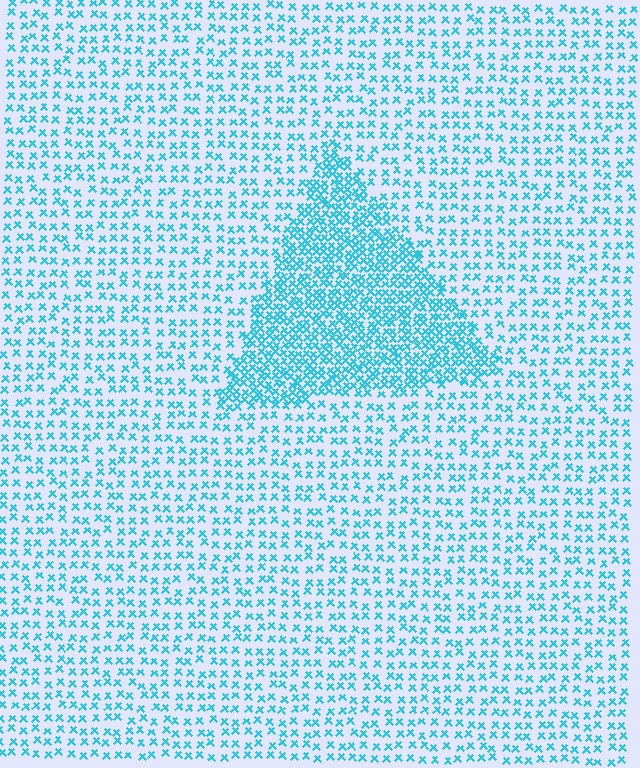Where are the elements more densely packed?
The elements are more densely packed inside the triangle boundary.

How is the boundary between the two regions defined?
The boundary is defined by a change in element density (approximately 2.3x ratio). All elements are the same color, size, and shape.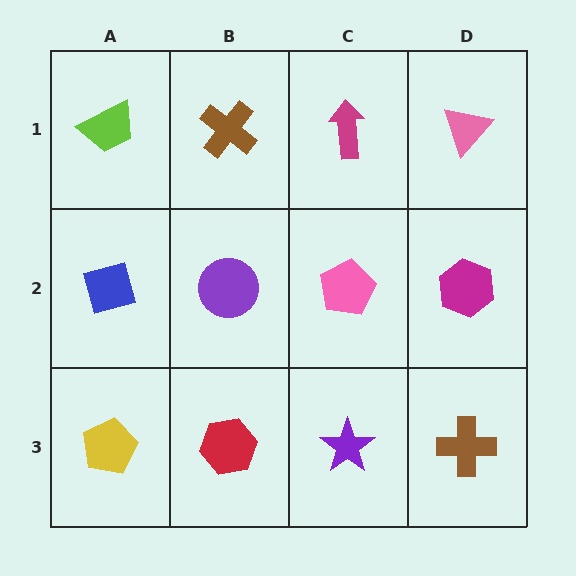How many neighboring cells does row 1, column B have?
3.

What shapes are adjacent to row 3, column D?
A magenta hexagon (row 2, column D), a purple star (row 3, column C).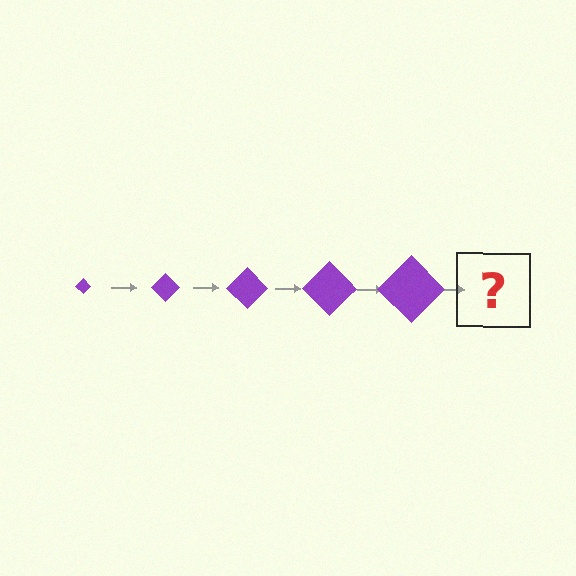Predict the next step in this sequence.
The next step is a purple diamond, larger than the previous one.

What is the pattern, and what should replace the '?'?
The pattern is that the diamond gets progressively larger each step. The '?' should be a purple diamond, larger than the previous one.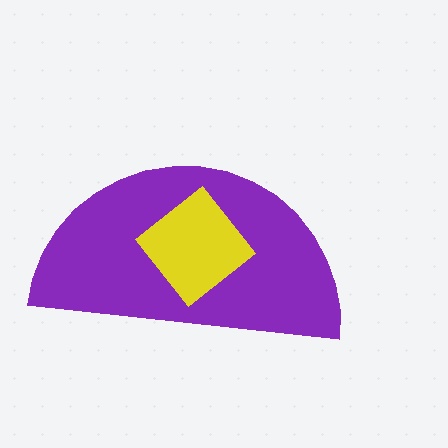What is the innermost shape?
The yellow diamond.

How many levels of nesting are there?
2.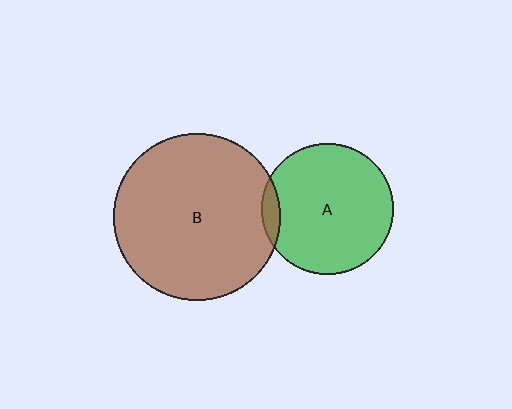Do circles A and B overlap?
Yes.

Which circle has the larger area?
Circle B (brown).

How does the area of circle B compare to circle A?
Approximately 1.6 times.